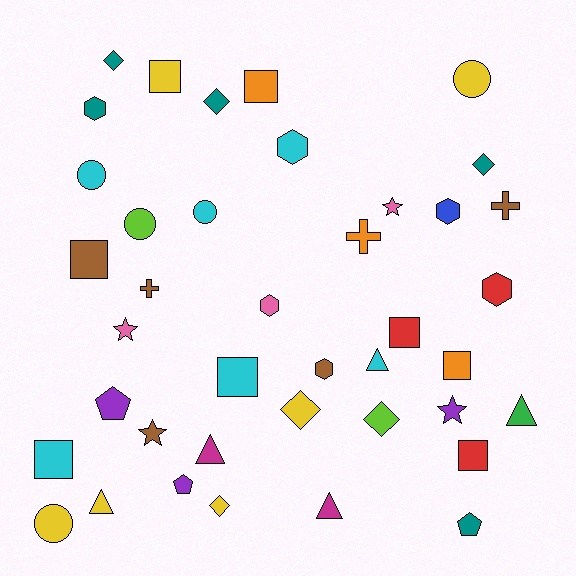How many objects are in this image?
There are 40 objects.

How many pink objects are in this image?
There are 3 pink objects.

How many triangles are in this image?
There are 5 triangles.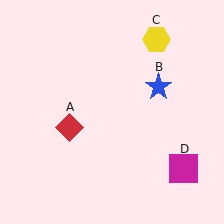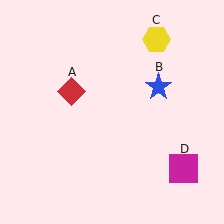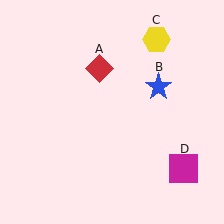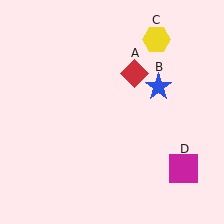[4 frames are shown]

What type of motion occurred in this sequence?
The red diamond (object A) rotated clockwise around the center of the scene.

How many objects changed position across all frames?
1 object changed position: red diamond (object A).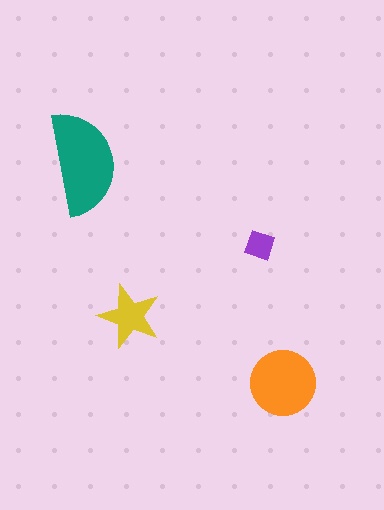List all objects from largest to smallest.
The teal semicircle, the orange circle, the yellow star, the purple diamond.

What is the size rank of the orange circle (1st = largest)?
2nd.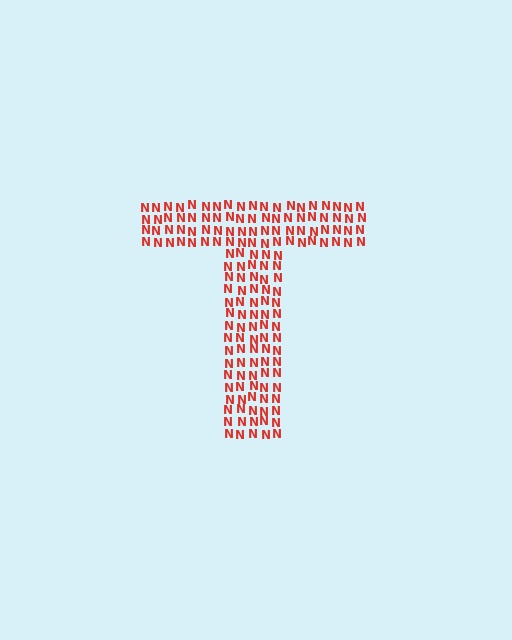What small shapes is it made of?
It is made of small letter N's.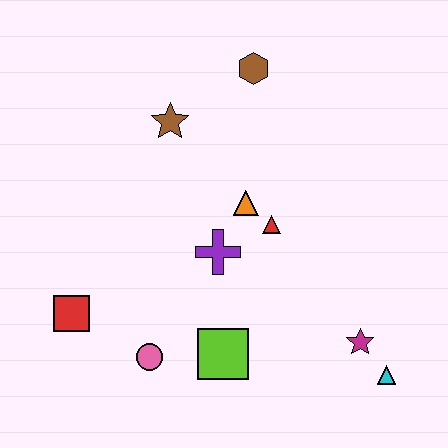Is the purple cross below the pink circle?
No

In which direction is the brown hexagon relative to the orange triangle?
The brown hexagon is above the orange triangle.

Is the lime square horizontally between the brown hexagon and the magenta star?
No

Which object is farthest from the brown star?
The cyan triangle is farthest from the brown star.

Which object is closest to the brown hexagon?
The brown star is closest to the brown hexagon.